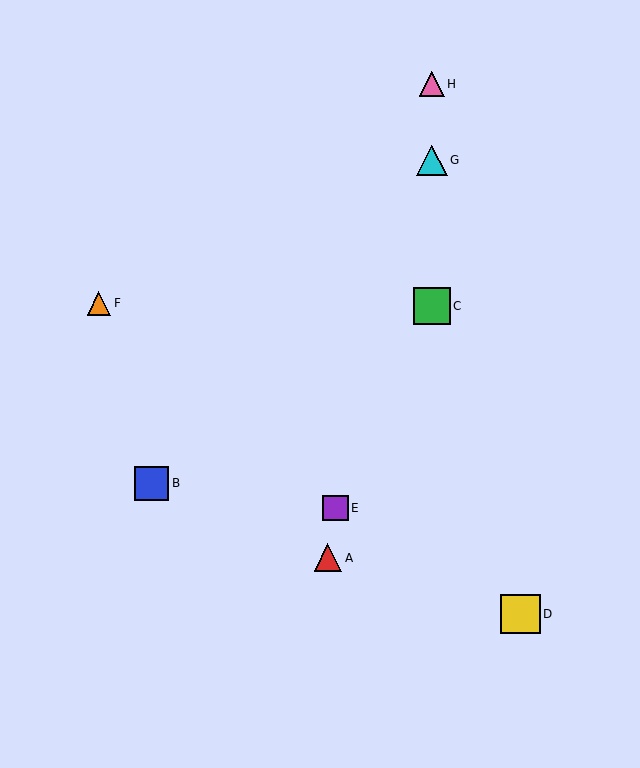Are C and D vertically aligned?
No, C is at x≈432 and D is at x≈521.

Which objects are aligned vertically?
Objects C, G, H are aligned vertically.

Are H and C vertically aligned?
Yes, both are at x≈432.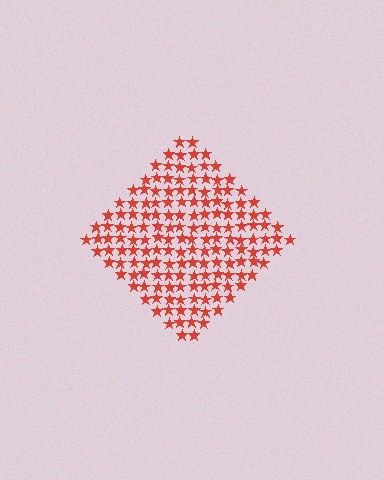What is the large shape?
The large shape is a diamond.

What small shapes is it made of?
It is made of small stars.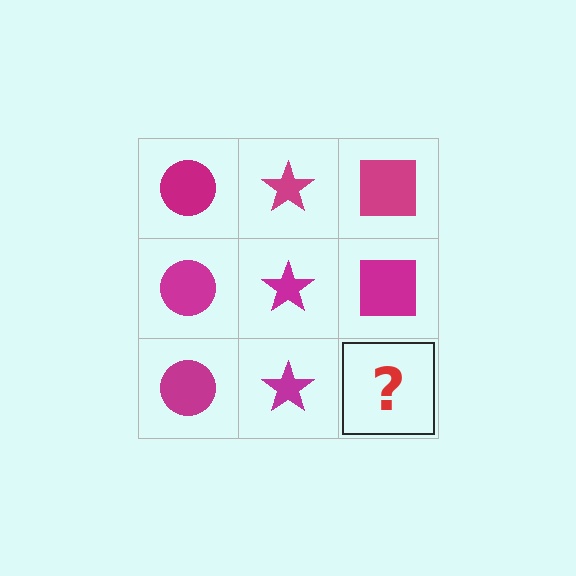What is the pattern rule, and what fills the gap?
The rule is that each column has a consistent shape. The gap should be filled with a magenta square.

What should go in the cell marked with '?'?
The missing cell should contain a magenta square.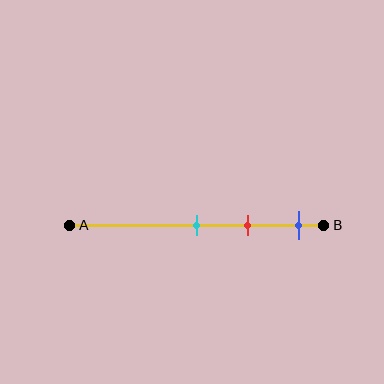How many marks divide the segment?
There are 3 marks dividing the segment.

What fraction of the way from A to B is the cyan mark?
The cyan mark is approximately 50% (0.5) of the way from A to B.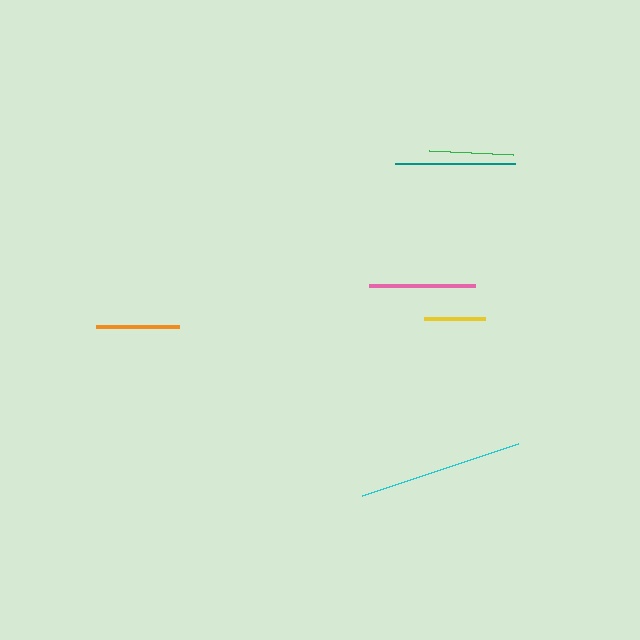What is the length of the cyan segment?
The cyan segment is approximately 164 pixels long.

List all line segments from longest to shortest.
From longest to shortest: cyan, teal, pink, green, orange, yellow.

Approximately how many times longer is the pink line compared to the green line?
The pink line is approximately 1.3 times the length of the green line.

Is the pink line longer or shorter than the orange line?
The pink line is longer than the orange line.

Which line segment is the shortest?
The yellow line is the shortest at approximately 62 pixels.